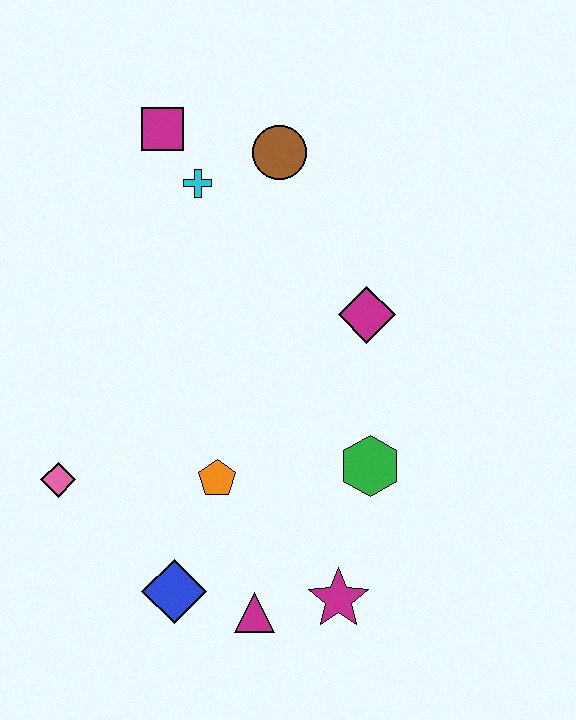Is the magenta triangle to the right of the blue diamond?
Yes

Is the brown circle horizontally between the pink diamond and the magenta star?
Yes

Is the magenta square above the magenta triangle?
Yes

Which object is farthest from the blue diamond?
The magenta square is farthest from the blue diamond.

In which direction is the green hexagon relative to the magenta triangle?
The green hexagon is above the magenta triangle.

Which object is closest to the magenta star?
The magenta triangle is closest to the magenta star.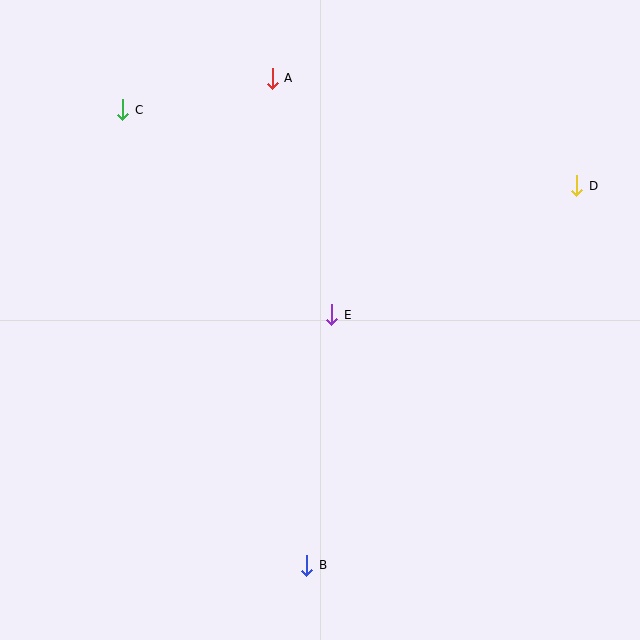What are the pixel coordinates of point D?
Point D is at (577, 186).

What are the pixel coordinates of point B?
Point B is at (307, 565).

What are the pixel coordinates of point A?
Point A is at (272, 78).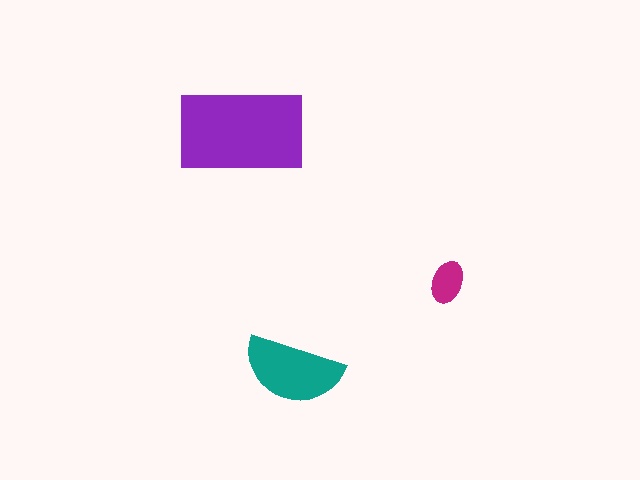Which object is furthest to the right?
The magenta ellipse is rightmost.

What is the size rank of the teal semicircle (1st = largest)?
2nd.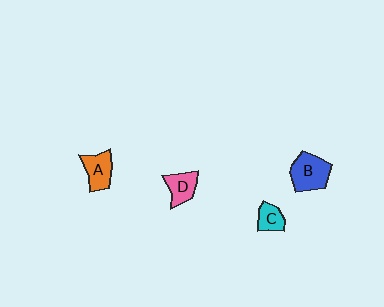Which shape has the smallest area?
Shape C (cyan).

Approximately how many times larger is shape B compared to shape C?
Approximately 1.9 times.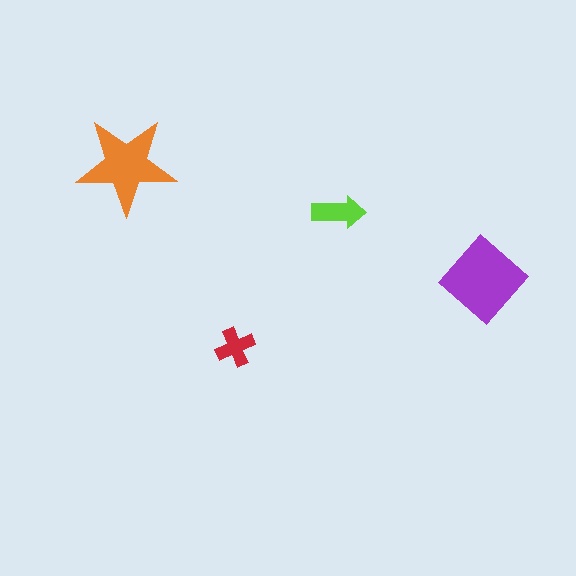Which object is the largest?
The purple diamond.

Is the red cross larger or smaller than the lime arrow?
Smaller.